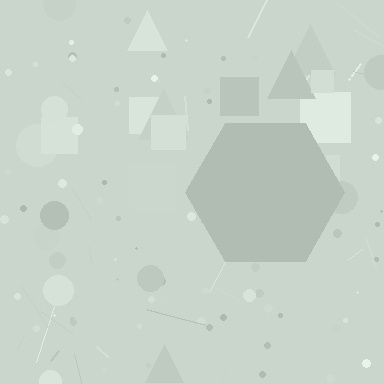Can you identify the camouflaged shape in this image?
The camouflaged shape is a hexagon.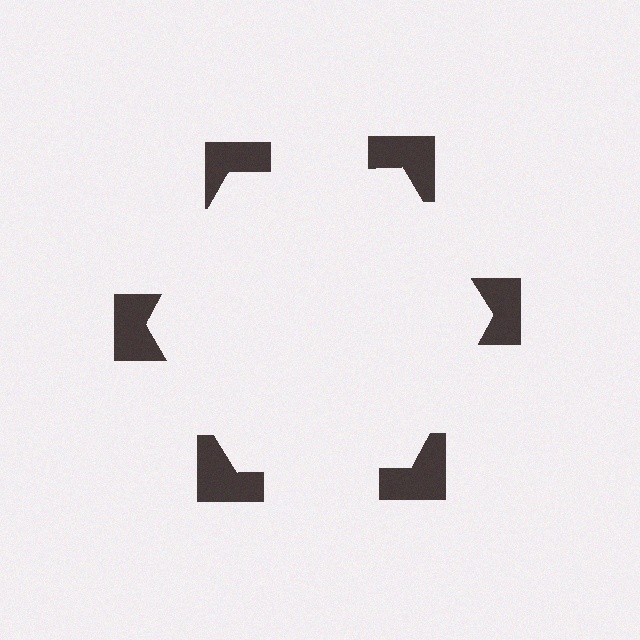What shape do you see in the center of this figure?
An illusory hexagon — its edges are inferred from the aligned wedge cuts in the notched squares, not physically drawn.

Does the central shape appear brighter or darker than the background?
It typically appears slightly brighter than the background, even though no actual brightness change is drawn.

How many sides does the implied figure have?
6 sides.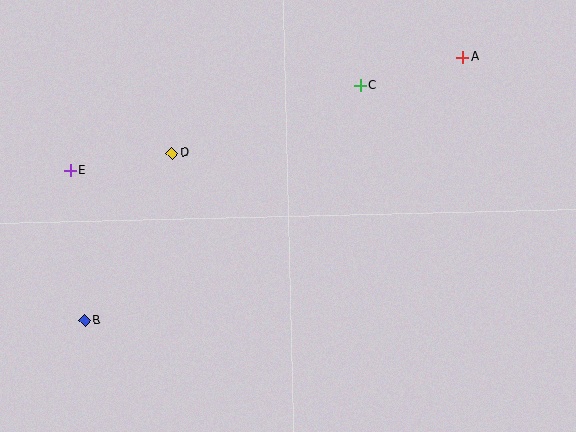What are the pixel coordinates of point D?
Point D is at (172, 153).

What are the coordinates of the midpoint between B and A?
The midpoint between B and A is at (274, 188).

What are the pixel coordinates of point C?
Point C is at (360, 85).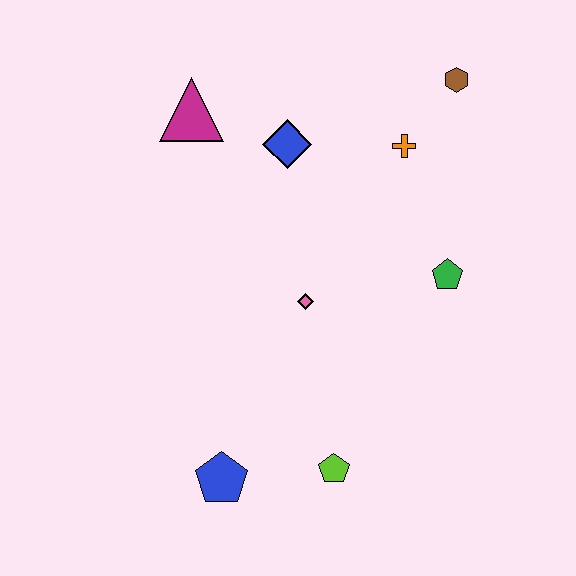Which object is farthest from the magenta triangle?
The lime pentagon is farthest from the magenta triangle.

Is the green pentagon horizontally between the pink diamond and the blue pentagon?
No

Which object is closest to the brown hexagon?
The orange cross is closest to the brown hexagon.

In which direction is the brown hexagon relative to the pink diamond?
The brown hexagon is above the pink diamond.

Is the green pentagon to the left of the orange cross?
No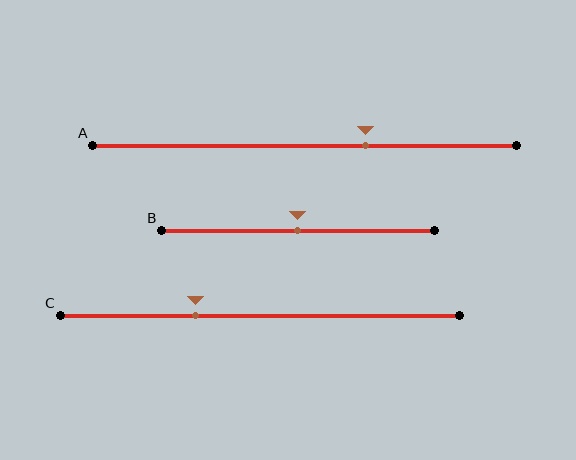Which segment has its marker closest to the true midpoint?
Segment B has its marker closest to the true midpoint.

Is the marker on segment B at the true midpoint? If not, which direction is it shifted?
Yes, the marker on segment B is at the true midpoint.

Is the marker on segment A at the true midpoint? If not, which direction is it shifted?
No, the marker on segment A is shifted to the right by about 14% of the segment length.